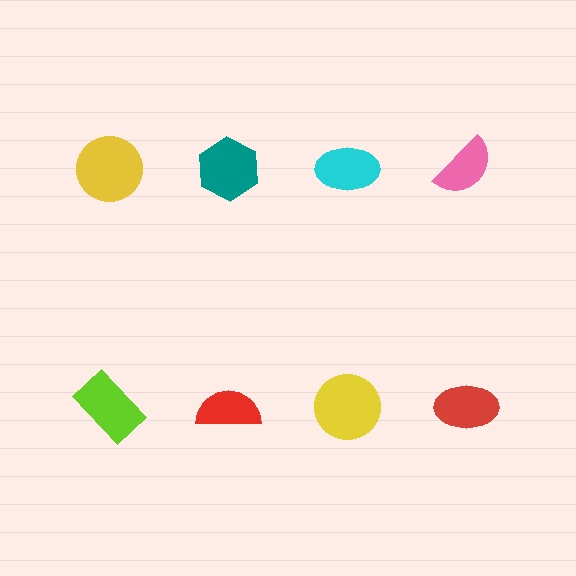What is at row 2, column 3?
A yellow circle.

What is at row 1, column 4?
A pink semicircle.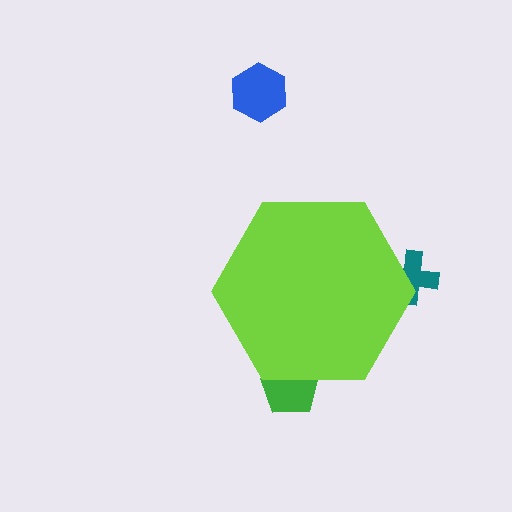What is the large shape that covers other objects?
A lime hexagon.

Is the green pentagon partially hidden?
Yes, the green pentagon is partially hidden behind the lime hexagon.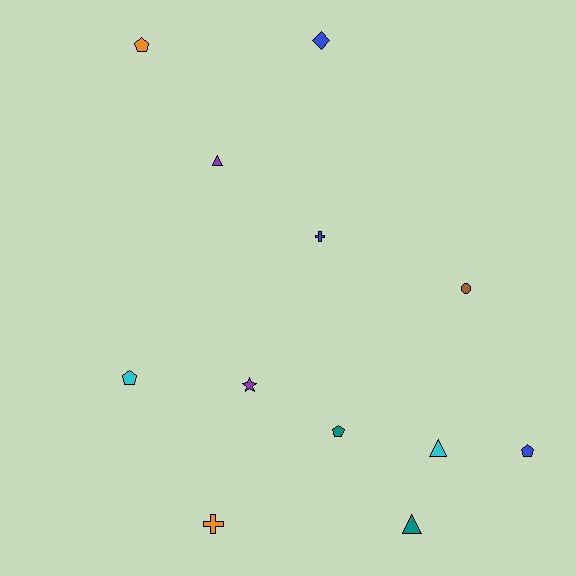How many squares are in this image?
There are no squares.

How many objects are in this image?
There are 12 objects.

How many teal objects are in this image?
There are 2 teal objects.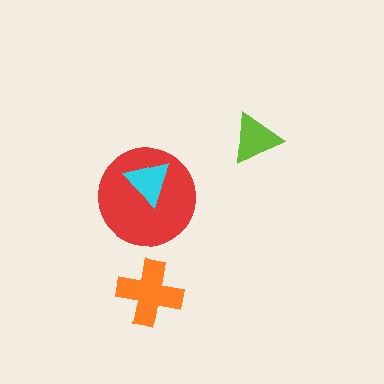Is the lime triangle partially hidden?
No, no other shape covers it.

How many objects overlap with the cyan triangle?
1 object overlaps with the cyan triangle.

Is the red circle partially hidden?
Yes, it is partially covered by another shape.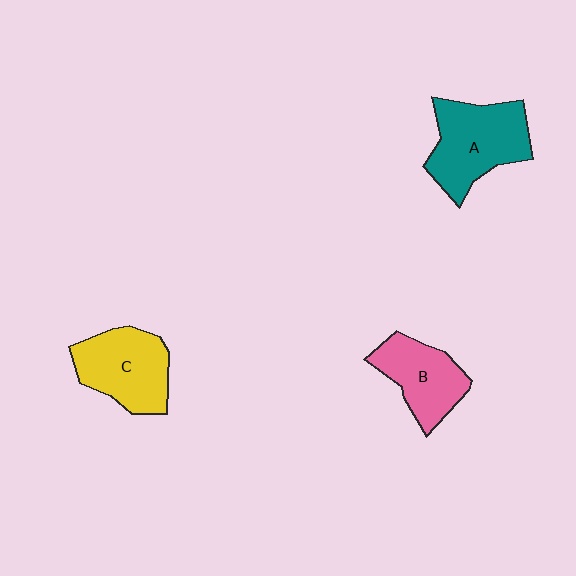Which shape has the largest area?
Shape A (teal).